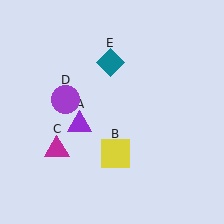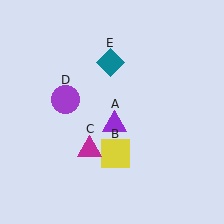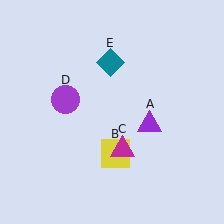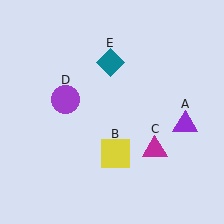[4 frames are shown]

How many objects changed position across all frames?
2 objects changed position: purple triangle (object A), magenta triangle (object C).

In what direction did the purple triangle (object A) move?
The purple triangle (object A) moved right.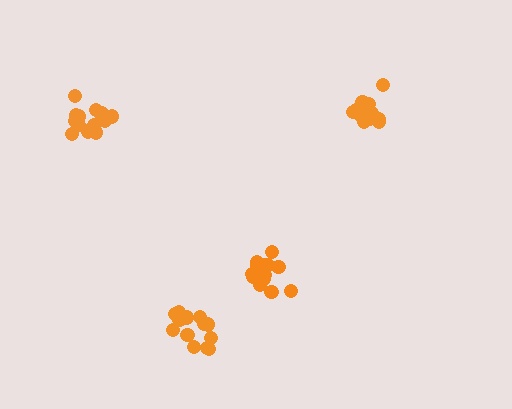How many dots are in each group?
Group 1: 15 dots, Group 2: 13 dots, Group 3: 16 dots, Group 4: 13 dots (57 total).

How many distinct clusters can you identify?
There are 4 distinct clusters.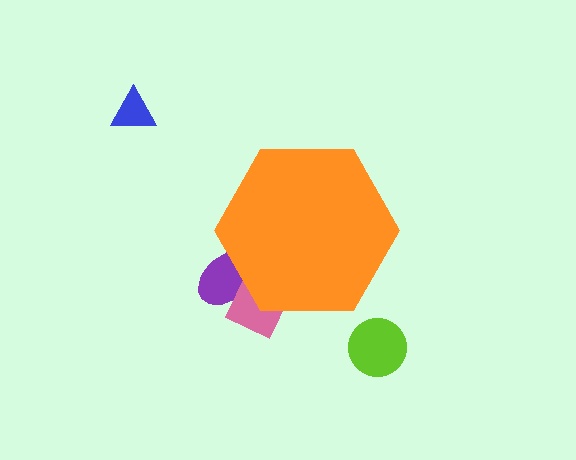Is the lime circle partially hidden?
No, the lime circle is fully visible.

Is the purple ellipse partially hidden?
Yes, the purple ellipse is partially hidden behind the orange hexagon.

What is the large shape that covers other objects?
An orange hexagon.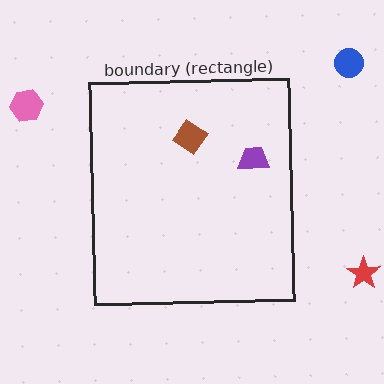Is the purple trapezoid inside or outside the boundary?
Inside.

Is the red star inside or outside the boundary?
Outside.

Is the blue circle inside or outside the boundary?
Outside.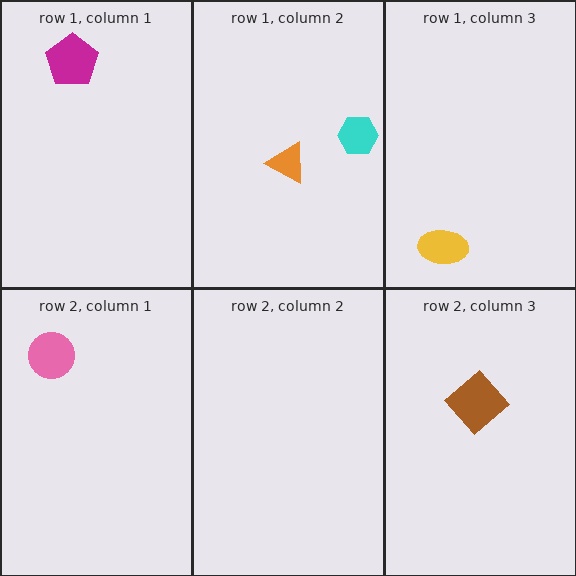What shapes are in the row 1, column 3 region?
The yellow ellipse.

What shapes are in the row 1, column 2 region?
The orange triangle, the cyan hexagon.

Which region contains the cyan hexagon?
The row 1, column 2 region.